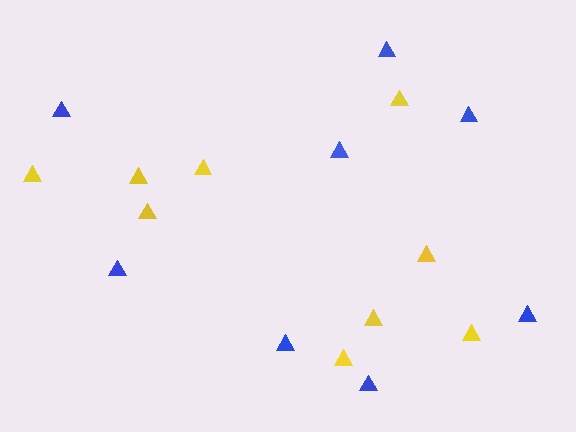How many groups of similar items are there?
There are 2 groups: one group of yellow triangles (9) and one group of blue triangles (8).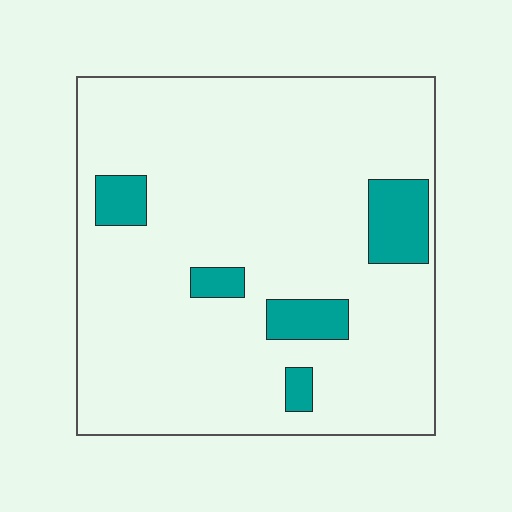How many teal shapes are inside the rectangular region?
5.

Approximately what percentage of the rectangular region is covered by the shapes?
Approximately 10%.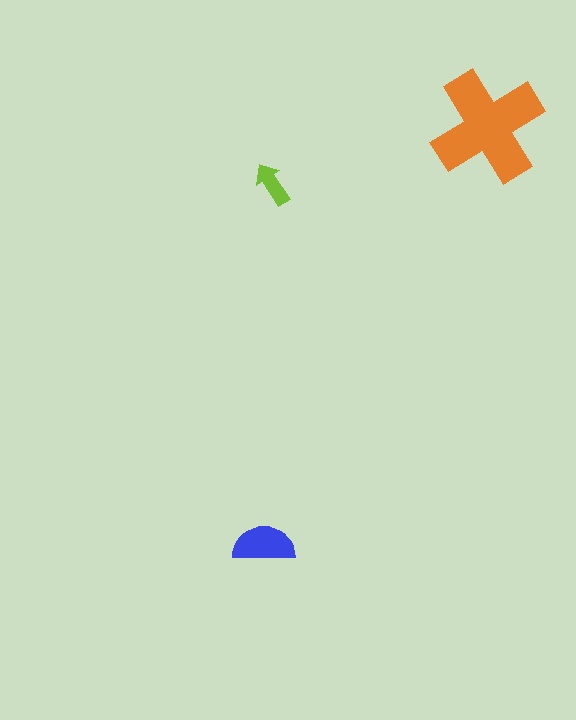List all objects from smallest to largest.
The lime arrow, the blue semicircle, the orange cross.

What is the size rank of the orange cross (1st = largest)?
1st.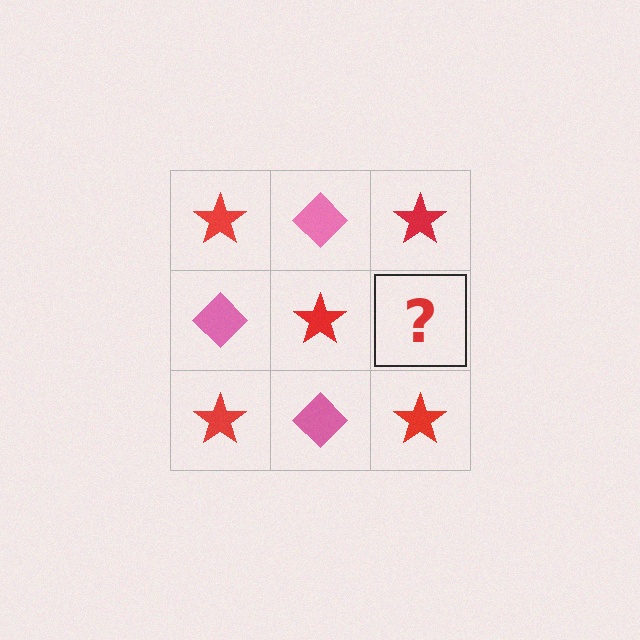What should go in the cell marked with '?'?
The missing cell should contain a pink diamond.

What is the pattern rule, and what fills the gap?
The rule is that it alternates red star and pink diamond in a checkerboard pattern. The gap should be filled with a pink diamond.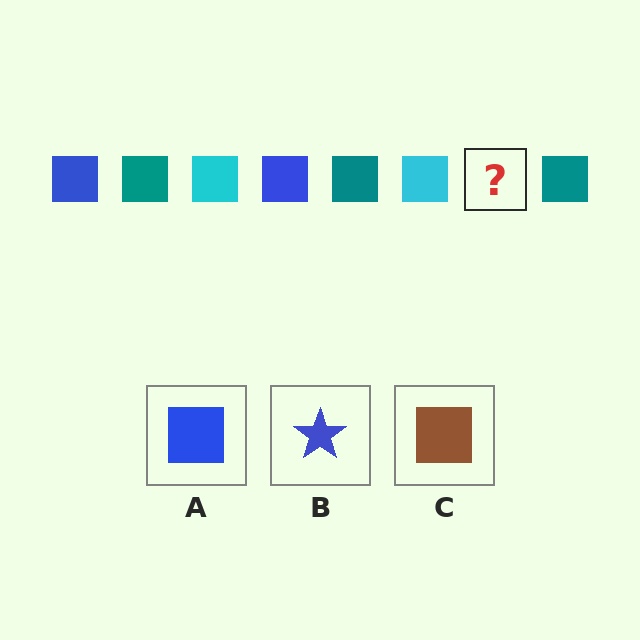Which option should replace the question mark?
Option A.